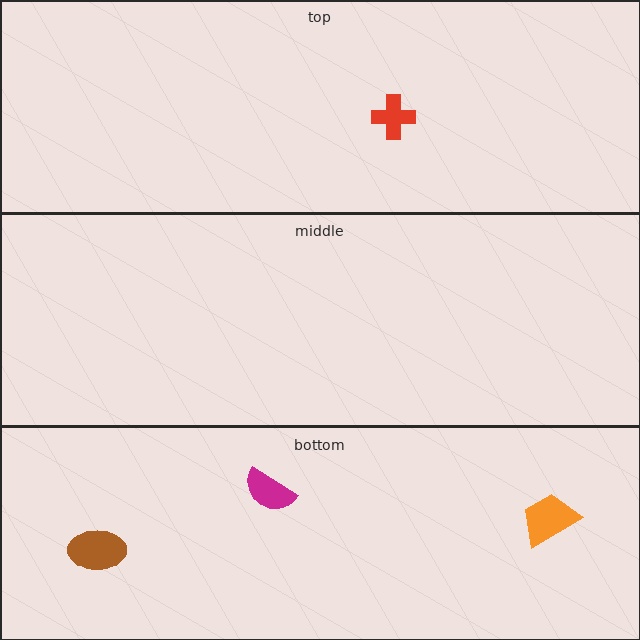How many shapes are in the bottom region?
3.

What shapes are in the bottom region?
The brown ellipse, the orange trapezoid, the magenta semicircle.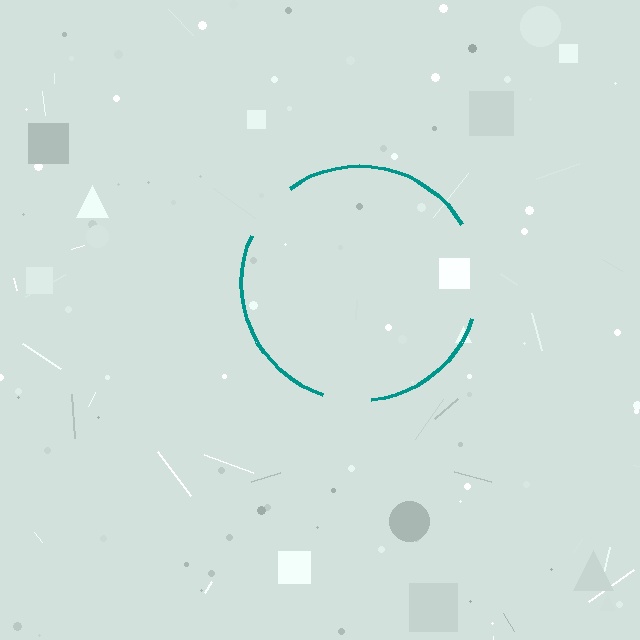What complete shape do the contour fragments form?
The contour fragments form a circle.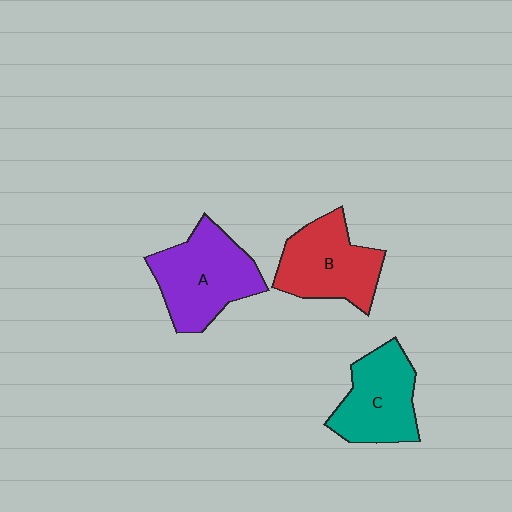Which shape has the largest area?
Shape A (purple).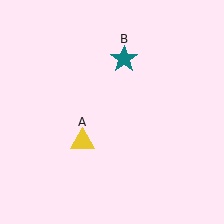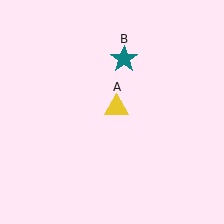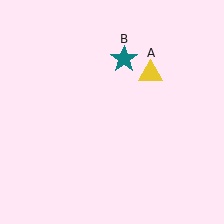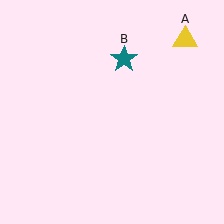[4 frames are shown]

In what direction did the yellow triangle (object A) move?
The yellow triangle (object A) moved up and to the right.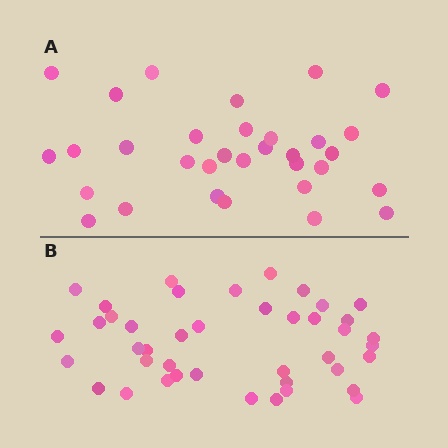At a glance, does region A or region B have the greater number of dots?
Region B (the bottom region) has more dots.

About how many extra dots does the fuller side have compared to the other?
Region B has roughly 10 or so more dots than region A.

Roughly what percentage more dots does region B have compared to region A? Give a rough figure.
About 30% more.